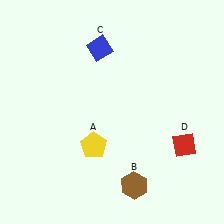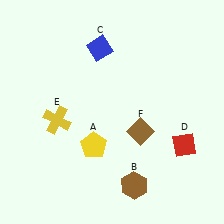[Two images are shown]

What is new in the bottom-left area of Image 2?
A yellow cross (E) was added in the bottom-left area of Image 2.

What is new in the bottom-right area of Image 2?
A brown diamond (F) was added in the bottom-right area of Image 2.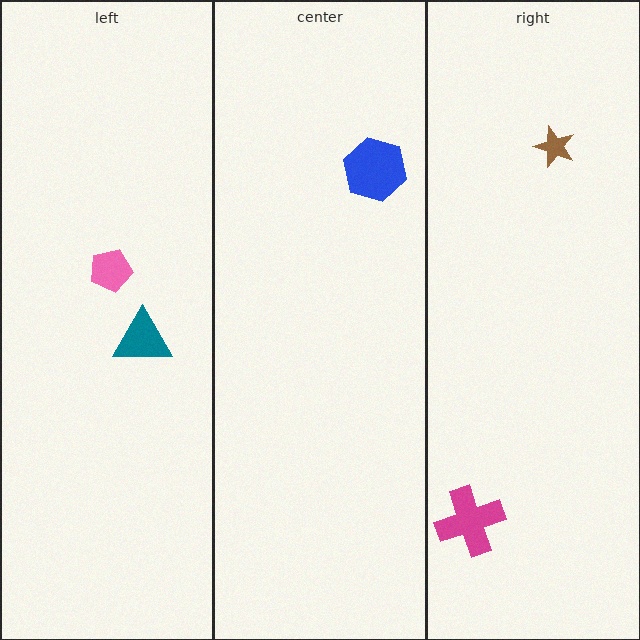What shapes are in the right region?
The magenta cross, the brown star.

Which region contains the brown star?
The right region.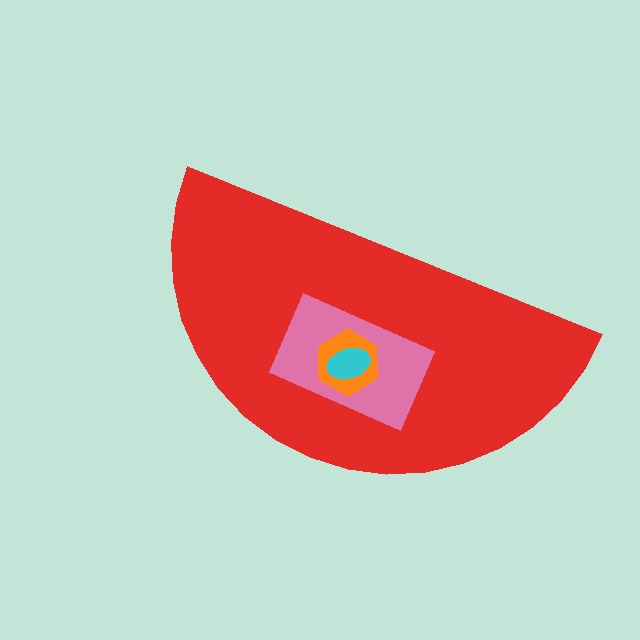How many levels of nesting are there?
4.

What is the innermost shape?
The cyan ellipse.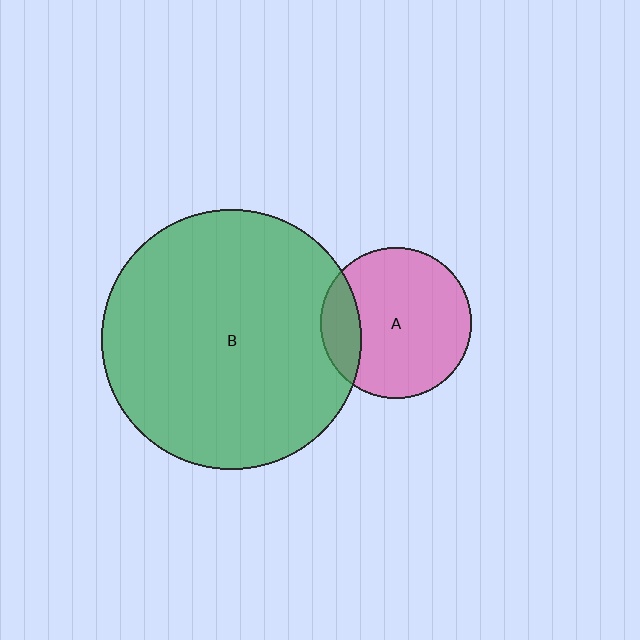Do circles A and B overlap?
Yes.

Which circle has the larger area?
Circle B (green).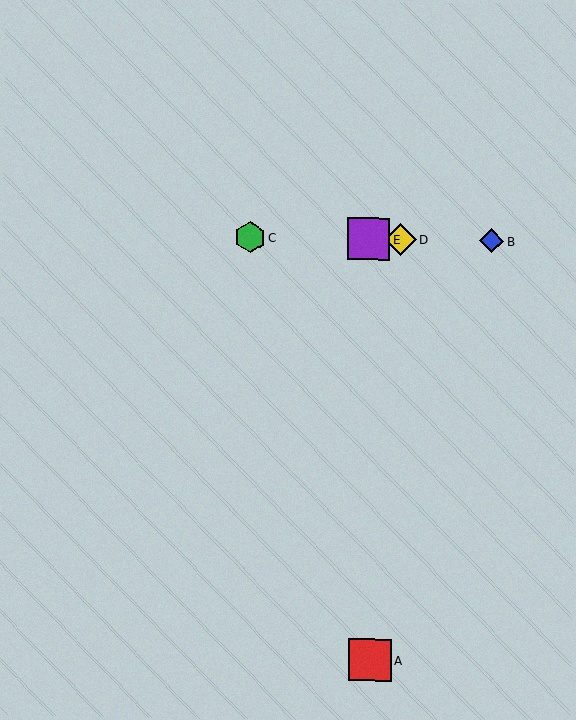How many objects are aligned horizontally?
4 objects (B, C, D, E) are aligned horizontally.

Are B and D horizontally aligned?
Yes, both are at y≈241.